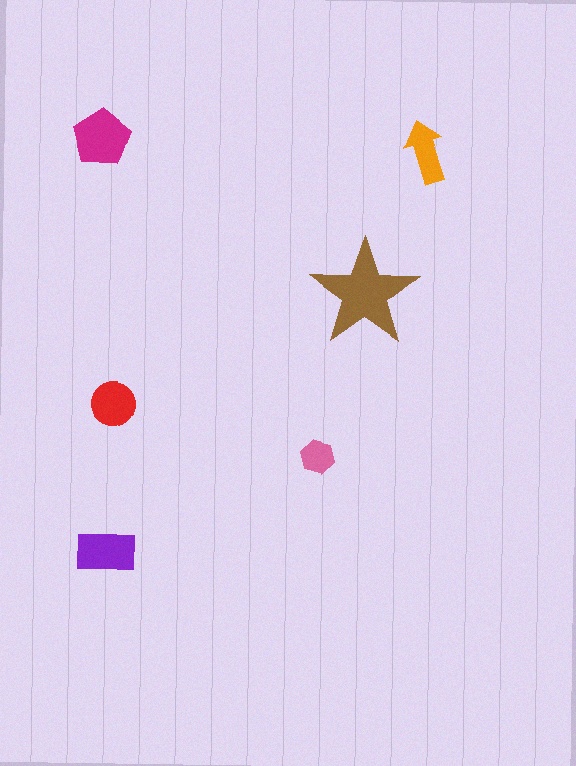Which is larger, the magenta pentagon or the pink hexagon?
The magenta pentagon.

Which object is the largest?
The brown star.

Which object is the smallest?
The pink hexagon.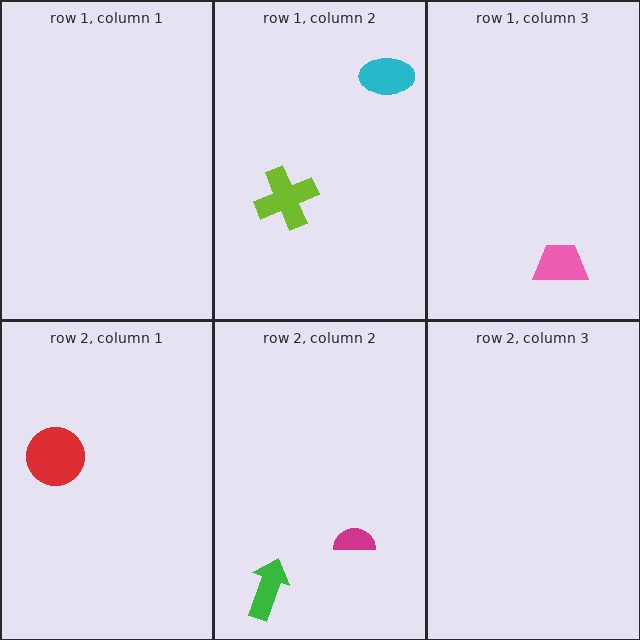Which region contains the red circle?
The row 2, column 1 region.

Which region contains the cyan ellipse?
The row 1, column 2 region.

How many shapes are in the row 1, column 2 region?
2.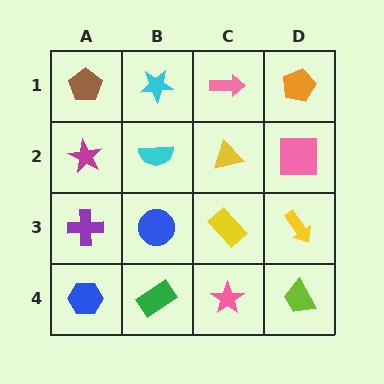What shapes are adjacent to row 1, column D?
A pink square (row 2, column D), a pink arrow (row 1, column C).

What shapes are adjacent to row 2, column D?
An orange pentagon (row 1, column D), a yellow arrow (row 3, column D), a yellow triangle (row 2, column C).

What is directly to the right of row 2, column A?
A cyan semicircle.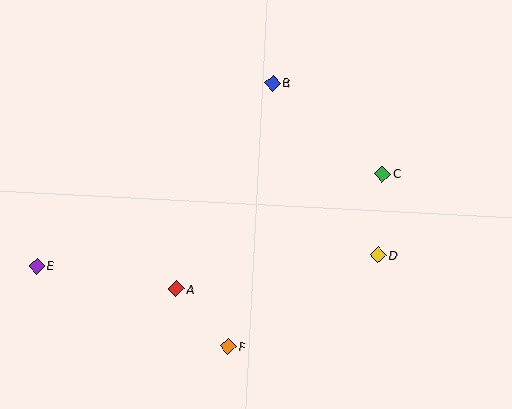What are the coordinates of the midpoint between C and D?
The midpoint between C and D is at (380, 215).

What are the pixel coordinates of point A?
Point A is at (176, 289).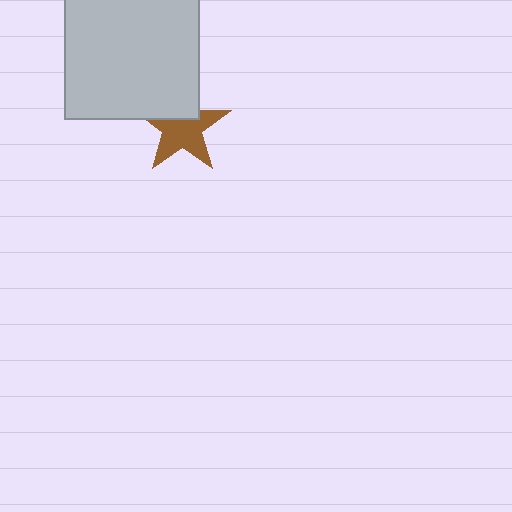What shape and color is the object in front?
The object in front is a light gray square.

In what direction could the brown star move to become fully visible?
The brown star could move down. That would shift it out from behind the light gray square entirely.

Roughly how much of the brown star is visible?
Most of it is visible (roughly 68%).